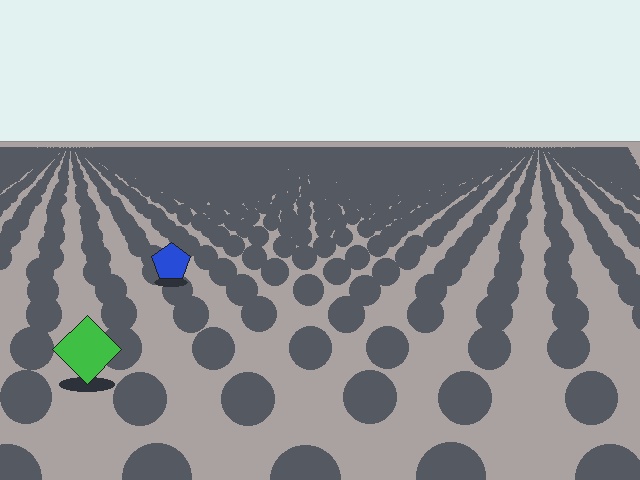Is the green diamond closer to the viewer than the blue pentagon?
Yes. The green diamond is closer — you can tell from the texture gradient: the ground texture is coarser near it.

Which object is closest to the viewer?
The green diamond is closest. The texture marks near it are larger and more spread out.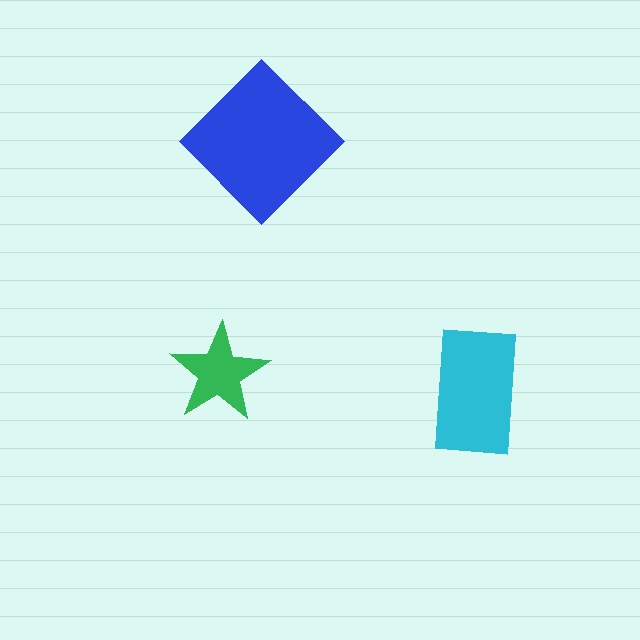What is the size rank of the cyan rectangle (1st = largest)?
2nd.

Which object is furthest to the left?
The green star is leftmost.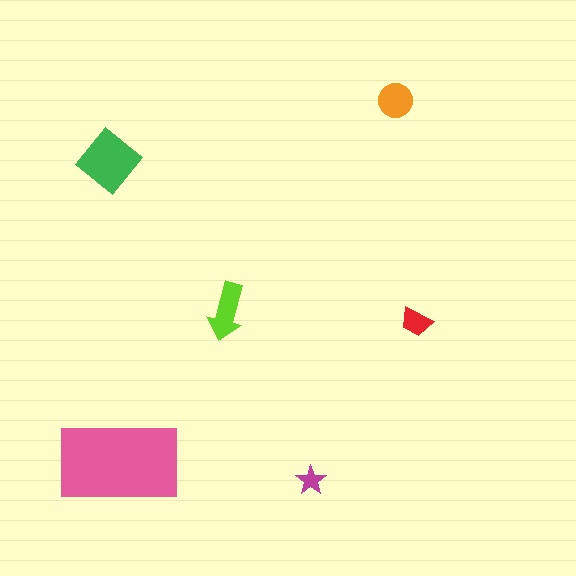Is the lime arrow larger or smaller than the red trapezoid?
Larger.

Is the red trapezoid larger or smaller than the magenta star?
Larger.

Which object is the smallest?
The magenta star.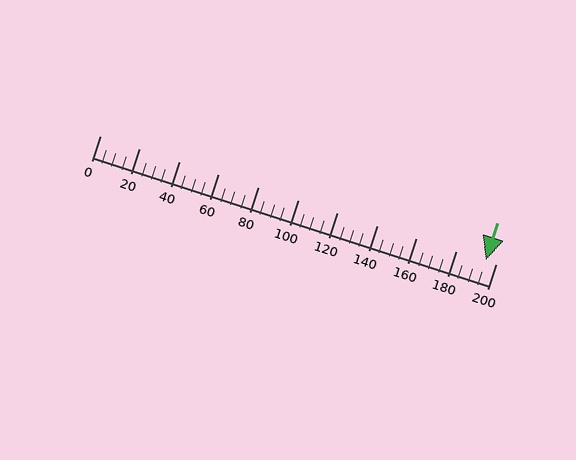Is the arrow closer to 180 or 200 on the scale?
The arrow is closer to 200.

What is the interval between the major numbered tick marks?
The major tick marks are spaced 20 units apart.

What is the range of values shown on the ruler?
The ruler shows values from 0 to 200.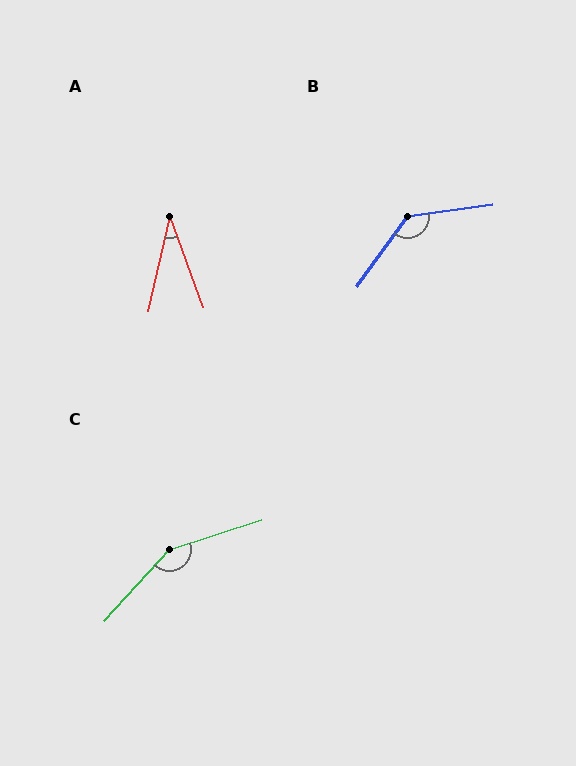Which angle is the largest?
C, at approximately 150 degrees.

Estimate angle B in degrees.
Approximately 134 degrees.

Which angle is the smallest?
A, at approximately 33 degrees.